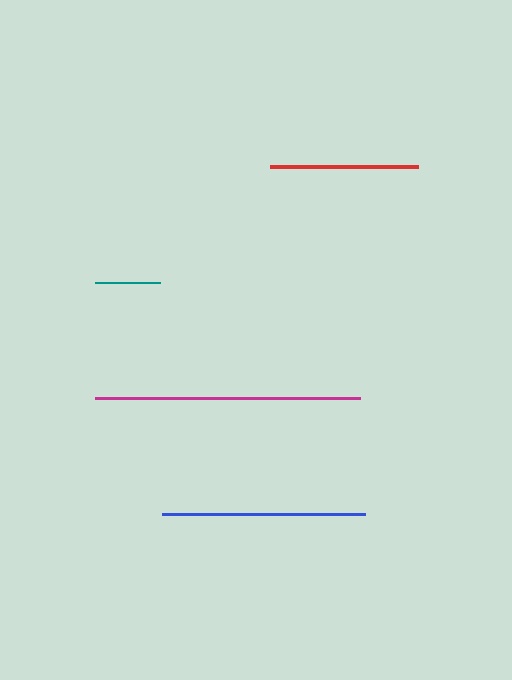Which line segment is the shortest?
The teal line is the shortest at approximately 66 pixels.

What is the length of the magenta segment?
The magenta segment is approximately 265 pixels long.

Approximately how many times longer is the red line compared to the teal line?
The red line is approximately 2.3 times the length of the teal line.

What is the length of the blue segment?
The blue segment is approximately 203 pixels long.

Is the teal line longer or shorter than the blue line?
The blue line is longer than the teal line.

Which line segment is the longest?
The magenta line is the longest at approximately 265 pixels.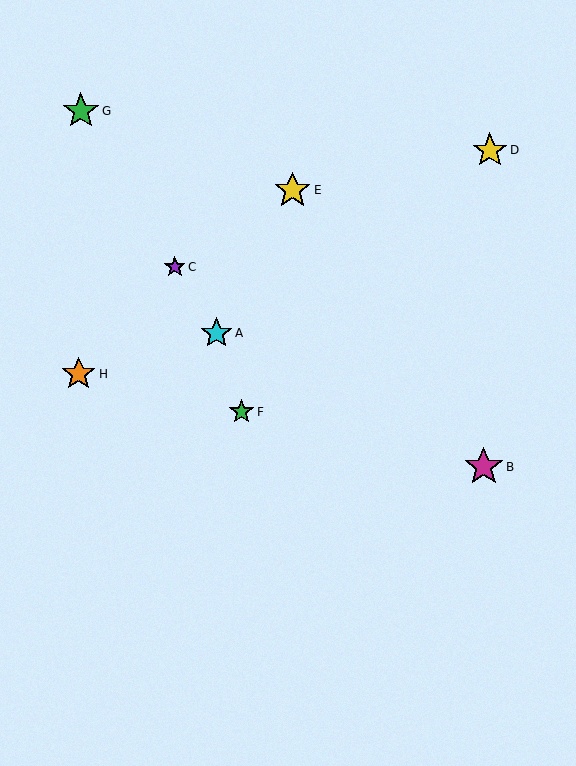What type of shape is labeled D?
Shape D is a yellow star.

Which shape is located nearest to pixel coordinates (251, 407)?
The green star (labeled F) at (241, 412) is nearest to that location.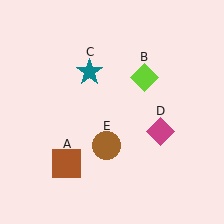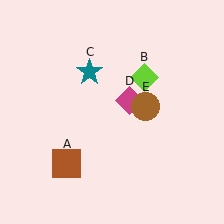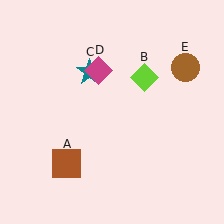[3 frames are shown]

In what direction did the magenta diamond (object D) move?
The magenta diamond (object D) moved up and to the left.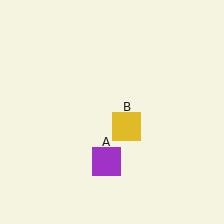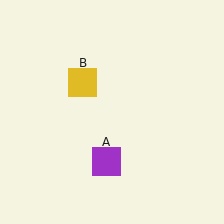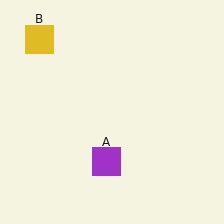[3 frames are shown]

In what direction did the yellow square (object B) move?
The yellow square (object B) moved up and to the left.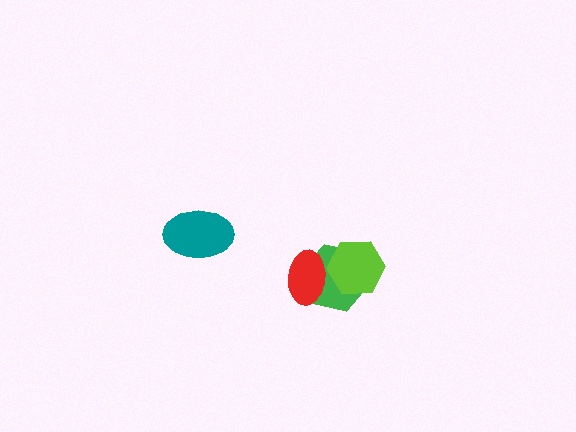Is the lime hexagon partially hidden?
Yes, it is partially covered by another shape.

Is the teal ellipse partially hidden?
No, no other shape covers it.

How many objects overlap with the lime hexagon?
2 objects overlap with the lime hexagon.